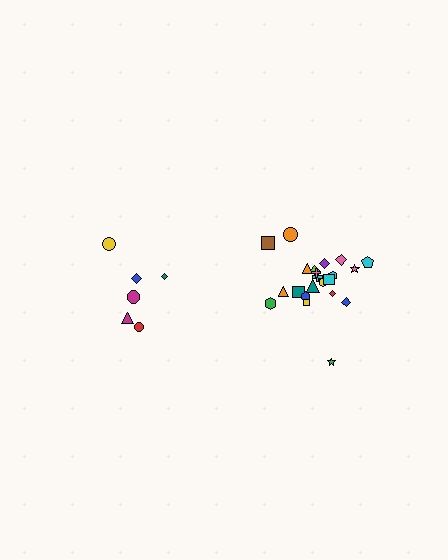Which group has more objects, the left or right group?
The right group.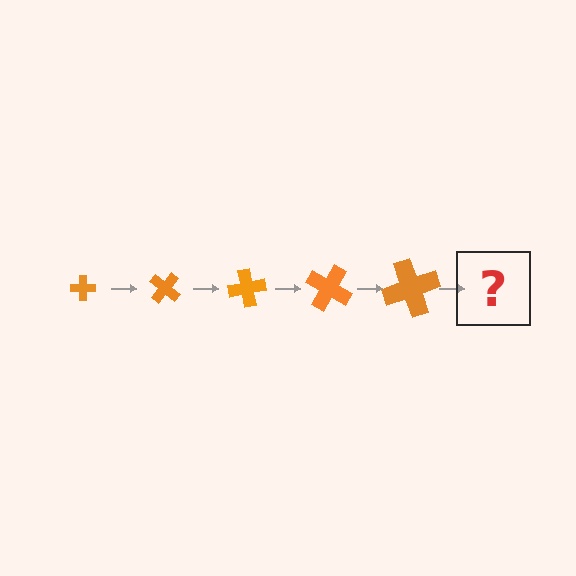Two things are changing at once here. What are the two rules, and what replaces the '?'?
The two rules are that the cross grows larger each step and it rotates 40 degrees each step. The '?' should be a cross, larger than the previous one and rotated 200 degrees from the start.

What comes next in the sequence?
The next element should be a cross, larger than the previous one and rotated 200 degrees from the start.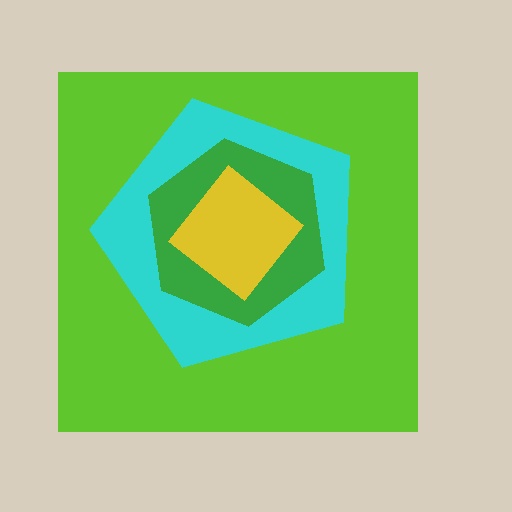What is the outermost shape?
The lime square.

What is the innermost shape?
The yellow diamond.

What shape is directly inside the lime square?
The cyan pentagon.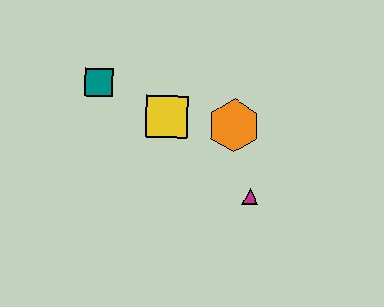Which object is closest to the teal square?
The yellow square is closest to the teal square.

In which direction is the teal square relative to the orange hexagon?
The teal square is to the left of the orange hexagon.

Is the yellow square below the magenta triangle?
No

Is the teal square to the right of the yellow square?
No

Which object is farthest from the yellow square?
The magenta triangle is farthest from the yellow square.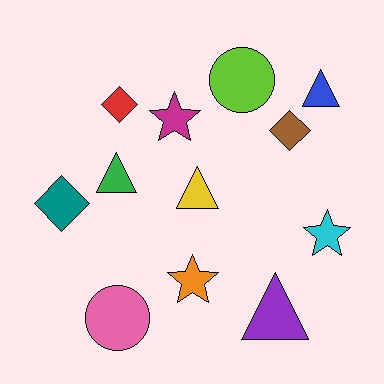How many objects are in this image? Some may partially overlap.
There are 12 objects.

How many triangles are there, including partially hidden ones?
There are 4 triangles.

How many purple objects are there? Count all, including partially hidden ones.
There is 1 purple object.